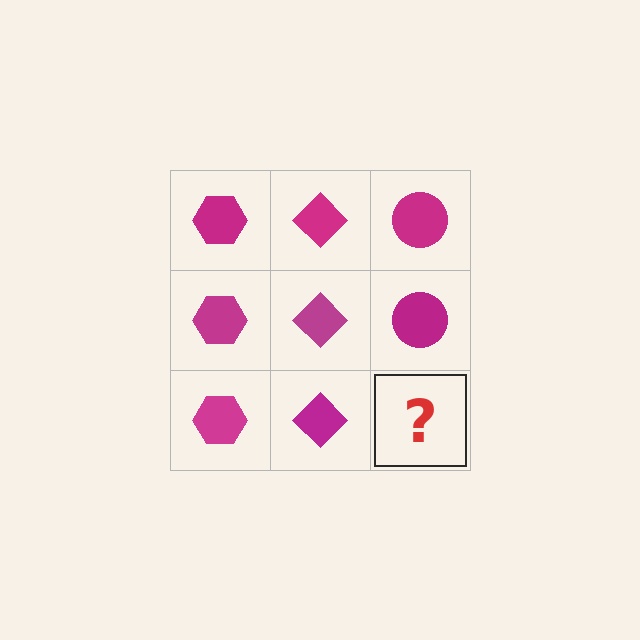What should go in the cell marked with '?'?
The missing cell should contain a magenta circle.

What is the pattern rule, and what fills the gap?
The rule is that each column has a consistent shape. The gap should be filled with a magenta circle.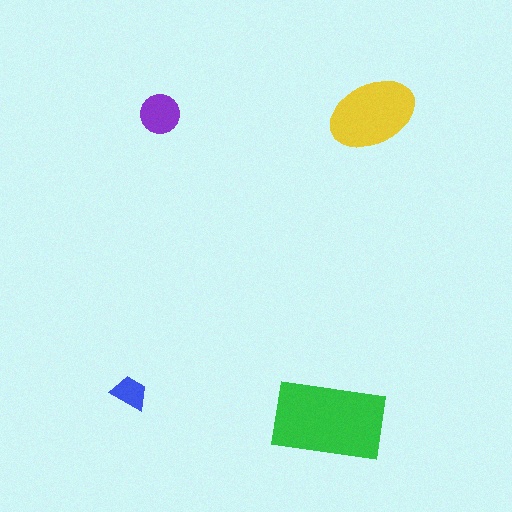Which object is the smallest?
The blue trapezoid.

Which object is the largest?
The green rectangle.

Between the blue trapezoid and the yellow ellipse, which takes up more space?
The yellow ellipse.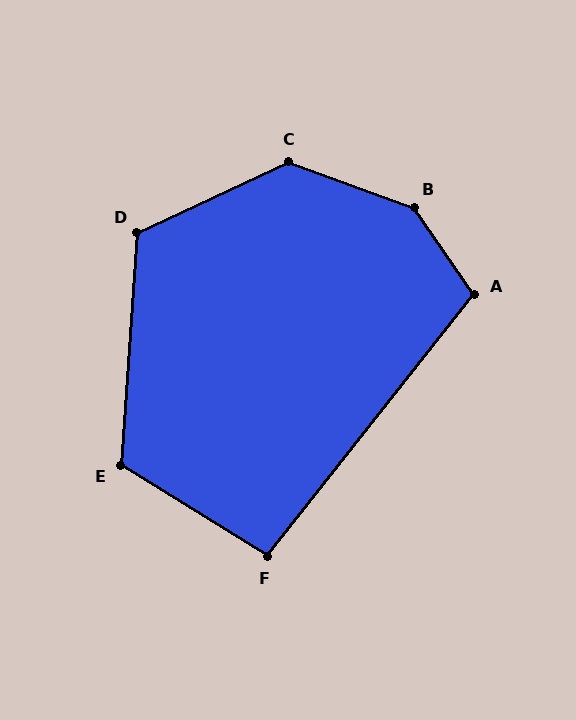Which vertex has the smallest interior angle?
F, at approximately 96 degrees.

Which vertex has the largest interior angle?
B, at approximately 145 degrees.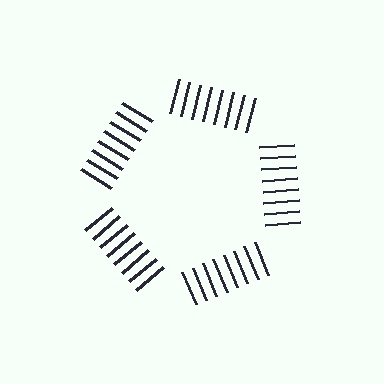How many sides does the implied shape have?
5 sides — the line-ends trace a pentagon.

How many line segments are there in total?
40 — 8 along each of the 5 edges.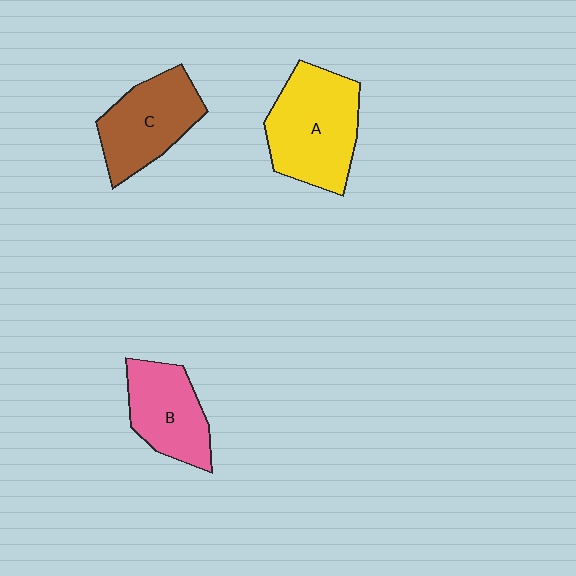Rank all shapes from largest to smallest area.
From largest to smallest: A (yellow), C (brown), B (pink).